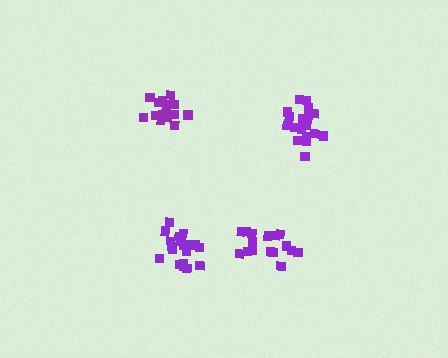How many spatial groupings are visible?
There are 4 spatial groupings.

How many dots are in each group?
Group 1: 21 dots, Group 2: 21 dots, Group 3: 17 dots, Group 4: 15 dots (74 total).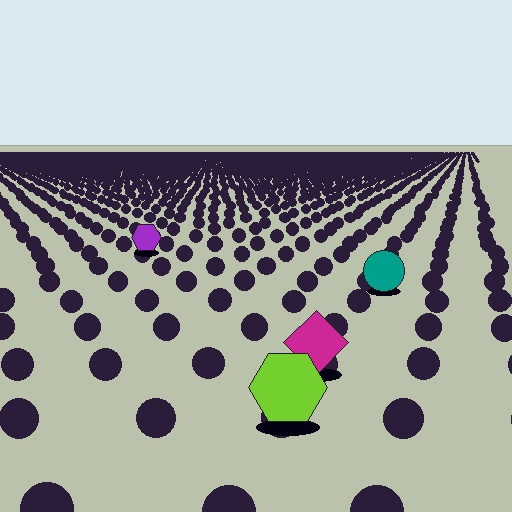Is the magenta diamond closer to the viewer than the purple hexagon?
Yes. The magenta diamond is closer — you can tell from the texture gradient: the ground texture is coarser near it.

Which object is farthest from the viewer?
The purple hexagon is farthest from the viewer. It appears smaller and the ground texture around it is denser.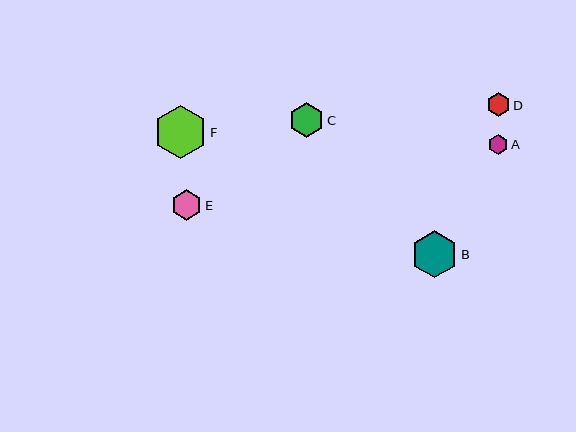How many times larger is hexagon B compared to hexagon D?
Hexagon B is approximately 2.0 times the size of hexagon D.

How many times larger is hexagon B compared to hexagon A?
Hexagon B is approximately 2.4 times the size of hexagon A.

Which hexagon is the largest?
Hexagon F is the largest with a size of approximately 53 pixels.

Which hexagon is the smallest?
Hexagon A is the smallest with a size of approximately 20 pixels.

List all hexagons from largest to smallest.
From largest to smallest: F, B, C, E, D, A.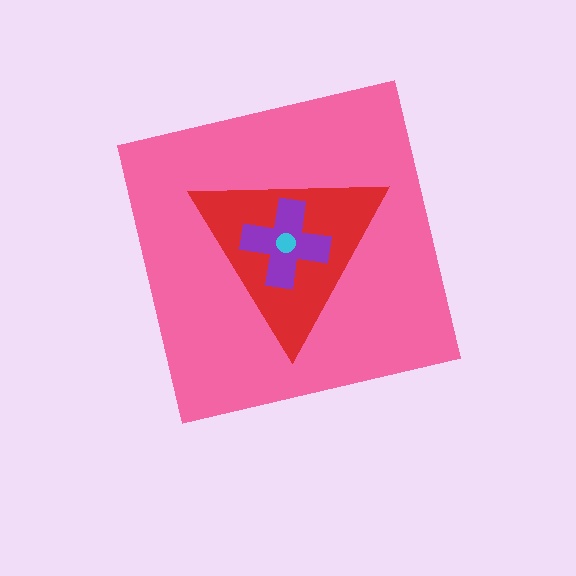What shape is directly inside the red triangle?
The purple cross.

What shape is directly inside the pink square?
The red triangle.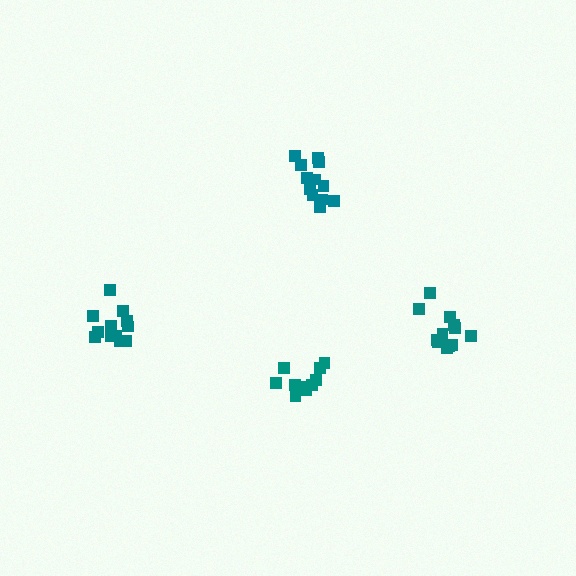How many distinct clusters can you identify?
There are 4 distinct clusters.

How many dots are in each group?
Group 1: 12 dots, Group 2: 12 dots, Group 3: 13 dots, Group 4: 11 dots (48 total).